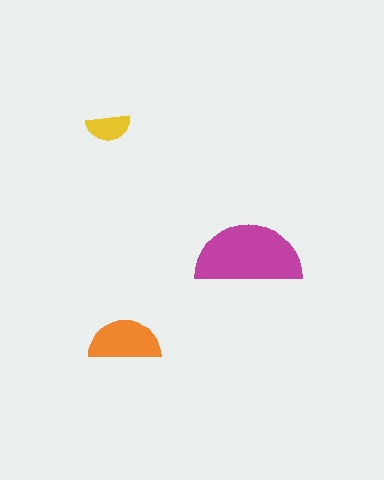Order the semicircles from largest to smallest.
the magenta one, the orange one, the yellow one.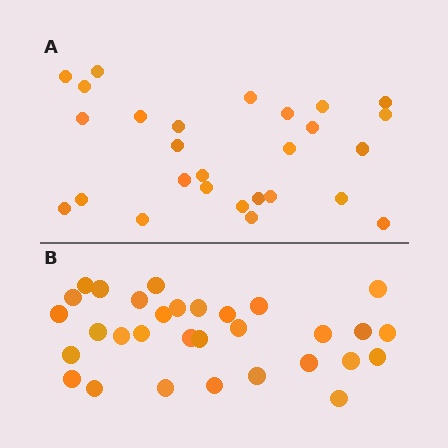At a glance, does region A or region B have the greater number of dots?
Region B (the bottom region) has more dots.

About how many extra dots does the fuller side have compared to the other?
Region B has about 4 more dots than region A.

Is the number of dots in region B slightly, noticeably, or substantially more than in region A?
Region B has only slightly more — the two regions are fairly close. The ratio is roughly 1.1 to 1.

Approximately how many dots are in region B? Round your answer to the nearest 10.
About 30 dots. (The exact count is 31, which rounds to 30.)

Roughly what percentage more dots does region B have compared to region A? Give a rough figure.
About 15% more.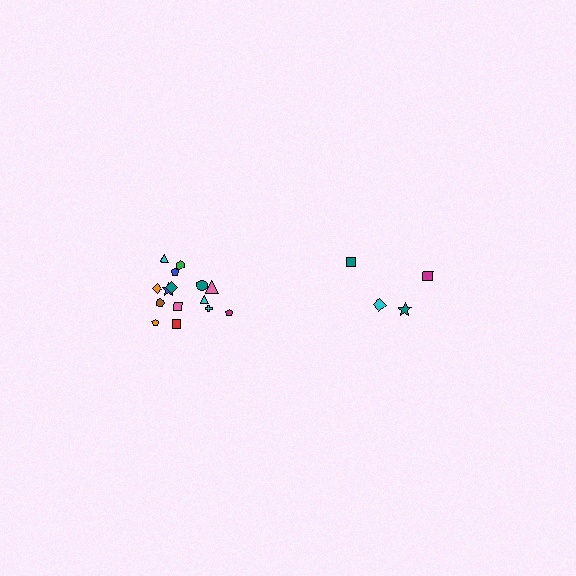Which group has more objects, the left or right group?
The left group.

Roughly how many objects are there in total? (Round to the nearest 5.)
Roughly 20 objects in total.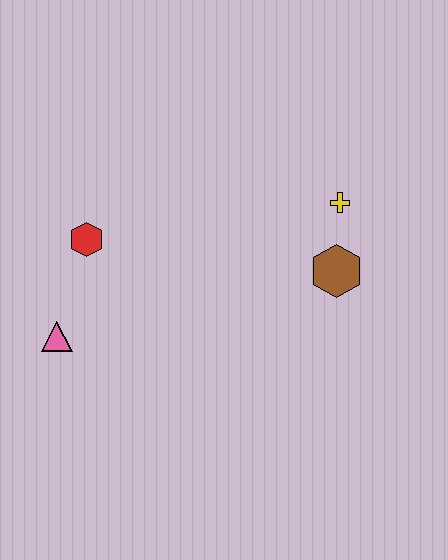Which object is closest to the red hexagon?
The pink triangle is closest to the red hexagon.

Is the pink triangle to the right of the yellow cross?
No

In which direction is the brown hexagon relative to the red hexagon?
The brown hexagon is to the right of the red hexagon.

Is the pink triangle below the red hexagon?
Yes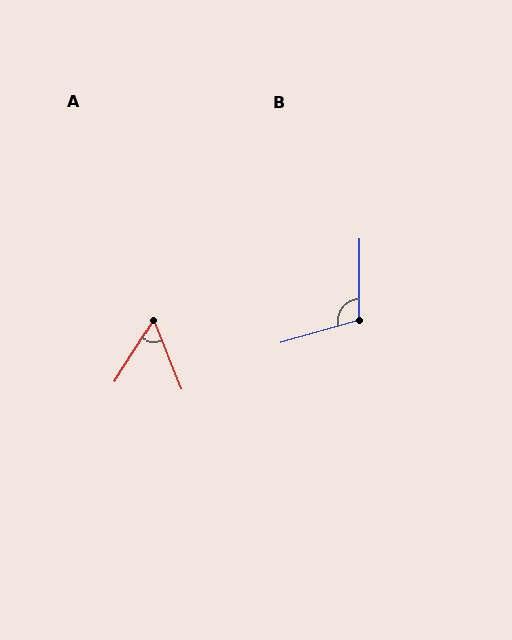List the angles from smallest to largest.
A (54°), B (106°).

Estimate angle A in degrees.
Approximately 54 degrees.